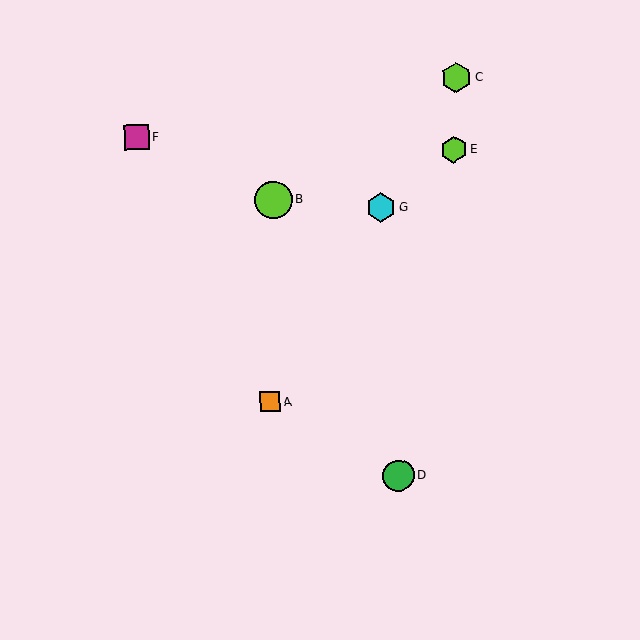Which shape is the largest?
The lime circle (labeled B) is the largest.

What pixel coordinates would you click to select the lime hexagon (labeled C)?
Click at (456, 78) to select the lime hexagon C.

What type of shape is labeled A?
Shape A is an orange square.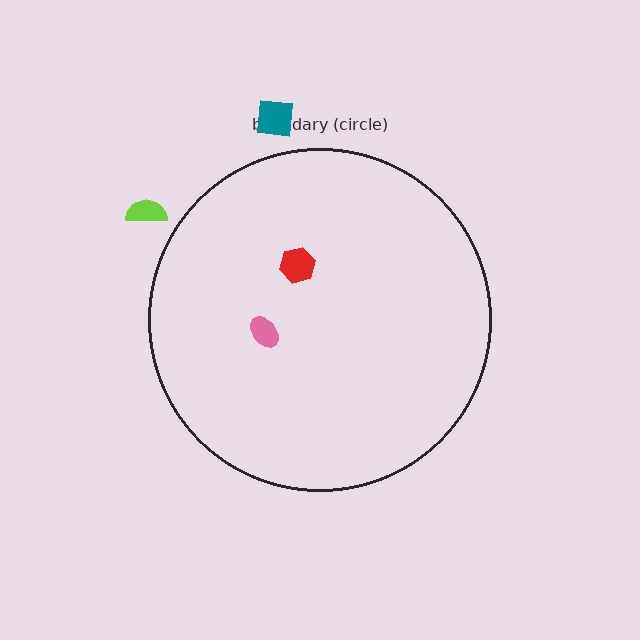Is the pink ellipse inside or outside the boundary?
Inside.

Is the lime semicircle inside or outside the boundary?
Outside.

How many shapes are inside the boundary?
2 inside, 2 outside.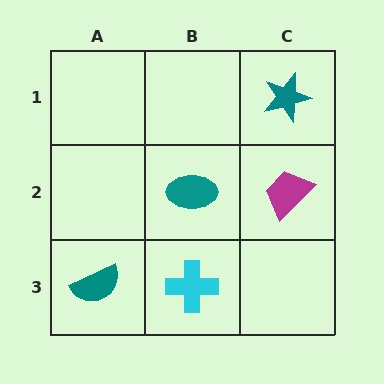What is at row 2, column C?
A magenta trapezoid.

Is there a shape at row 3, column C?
No, that cell is empty.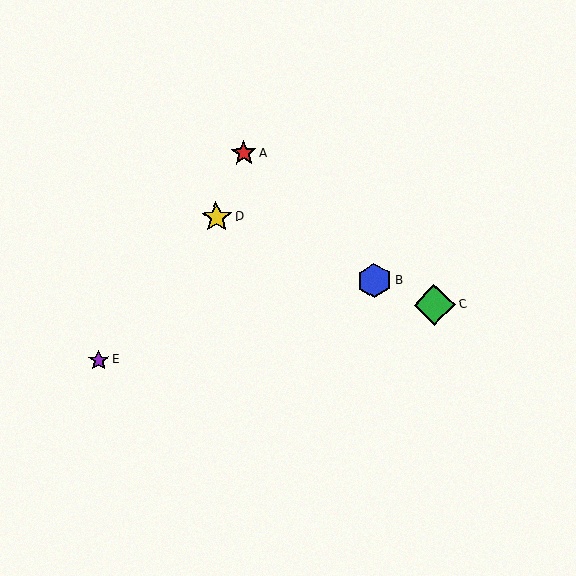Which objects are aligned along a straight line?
Objects B, C, D are aligned along a straight line.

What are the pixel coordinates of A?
Object A is at (243, 153).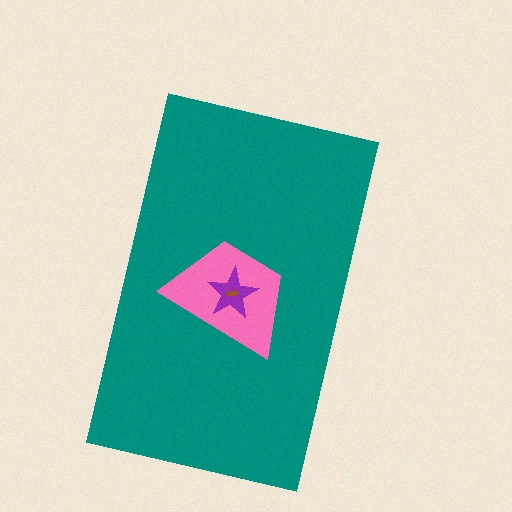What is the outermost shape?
The teal rectangle.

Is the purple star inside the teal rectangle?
Yes.